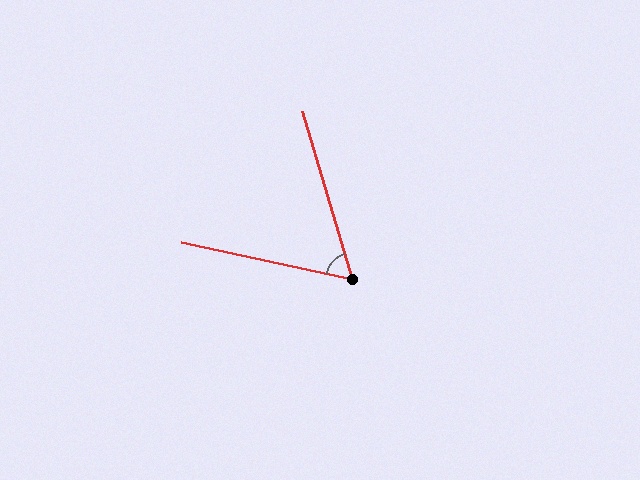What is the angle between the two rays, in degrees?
Approximately 61 degrees.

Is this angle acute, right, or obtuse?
It is acute.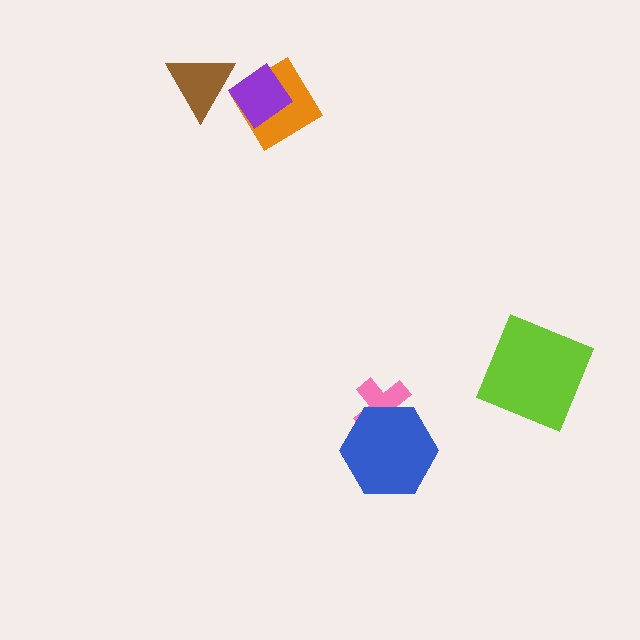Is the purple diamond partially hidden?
Yes, it is partially covered by another shape.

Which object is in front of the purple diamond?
The brown triangle is in front of the purple diamond.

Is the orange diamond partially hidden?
Yes, it is partially covered by another shape.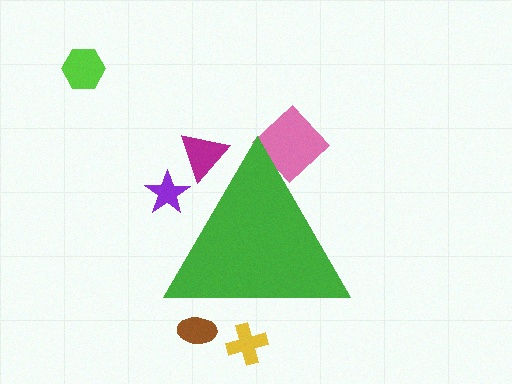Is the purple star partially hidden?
Yes, the purple star is partially hidden behind the green triangle.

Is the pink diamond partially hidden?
Yes, the pink diamond is partially hidden behind the green triangle.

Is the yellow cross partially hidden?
Yes, the yellow cross is partially hidden behind the green triangle.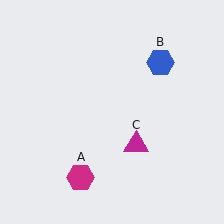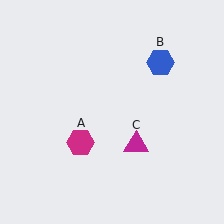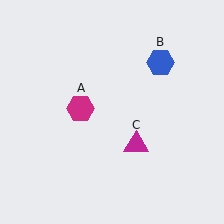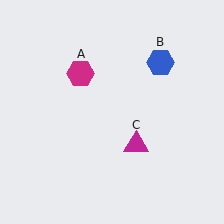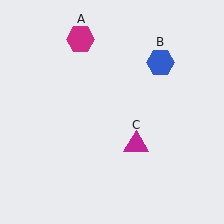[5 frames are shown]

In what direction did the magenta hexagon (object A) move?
The magenta hexagon (object A) moved up.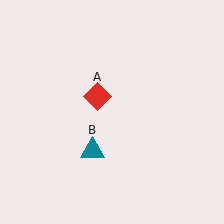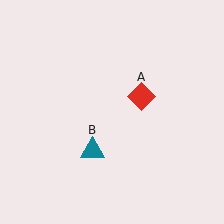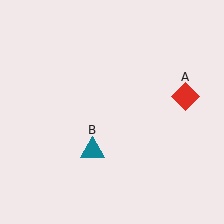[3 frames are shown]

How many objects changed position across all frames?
1 object changed position: red diamond (object A).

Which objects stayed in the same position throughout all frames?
Teal triangle (object B) remained stationary.